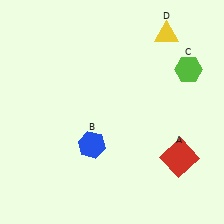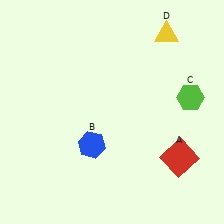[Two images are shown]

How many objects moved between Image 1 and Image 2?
1 object moved between the two images.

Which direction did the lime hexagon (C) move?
The lime hexagon (C) moved down.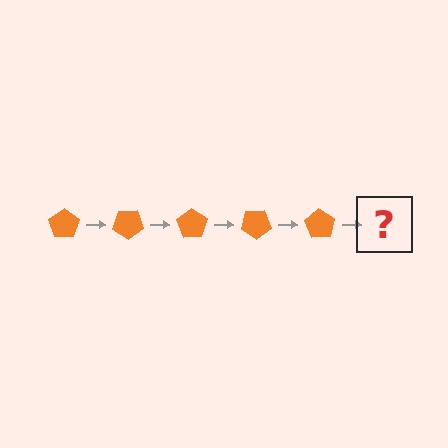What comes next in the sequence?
The next element should be an orange pentagon rotated 175 degrees.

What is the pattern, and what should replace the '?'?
The pattern is that the pentagon rotates 35 degrees each step. The '?' should be an orange pentagon rotated 175 degrees.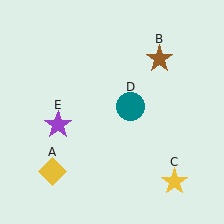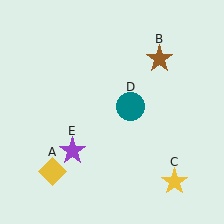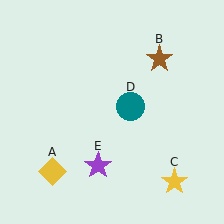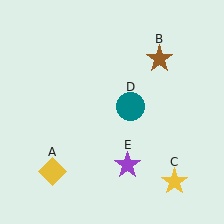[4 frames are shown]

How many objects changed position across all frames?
1 object changed position: purple star (object E).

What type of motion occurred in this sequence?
The purple star (object E) rotated counterclockwise around the center of the scene.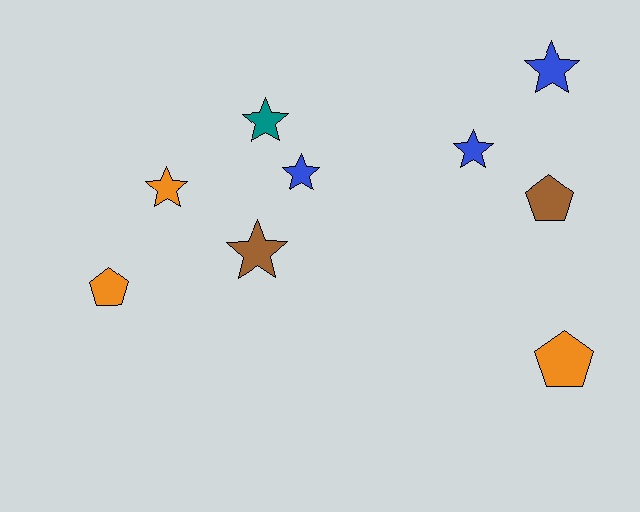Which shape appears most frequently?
Star, with 6 objects.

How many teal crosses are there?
There are no teal crosses.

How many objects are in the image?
There are 9 objects.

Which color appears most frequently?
Blue, with 3 objects.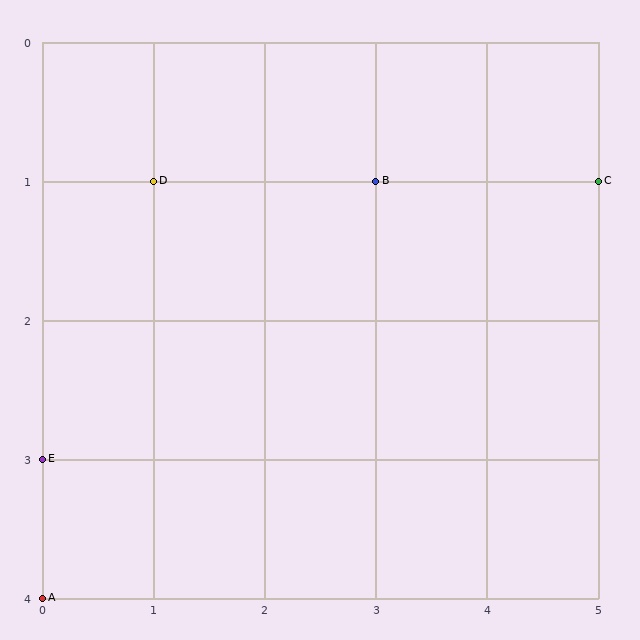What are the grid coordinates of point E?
Point E is at grid coordinates (0, 3).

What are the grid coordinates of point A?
Point A is at grid coordinates (0, 4).